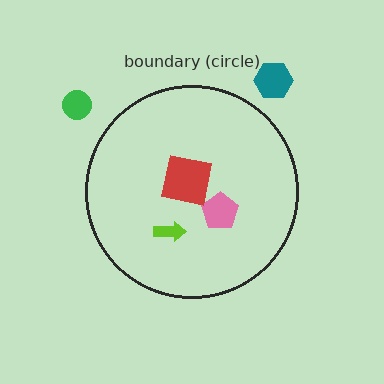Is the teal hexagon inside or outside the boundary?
Outside.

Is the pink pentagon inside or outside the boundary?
Inside.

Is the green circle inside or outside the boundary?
Outside.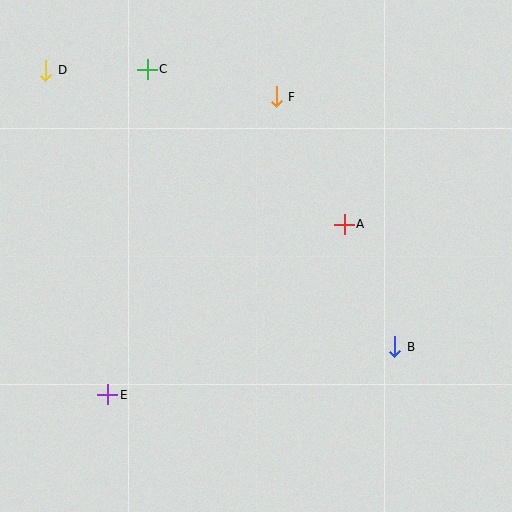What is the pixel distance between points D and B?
The distance between D and B is 445 pixels.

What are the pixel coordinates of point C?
Point C is at (147, 69).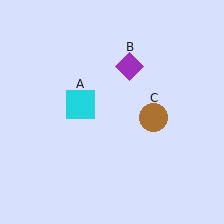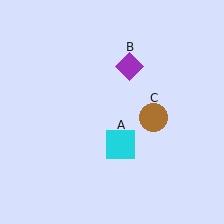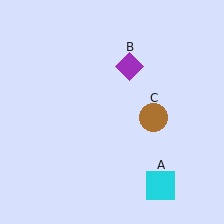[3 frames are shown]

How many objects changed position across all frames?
1 object changed position: cyan square (object A).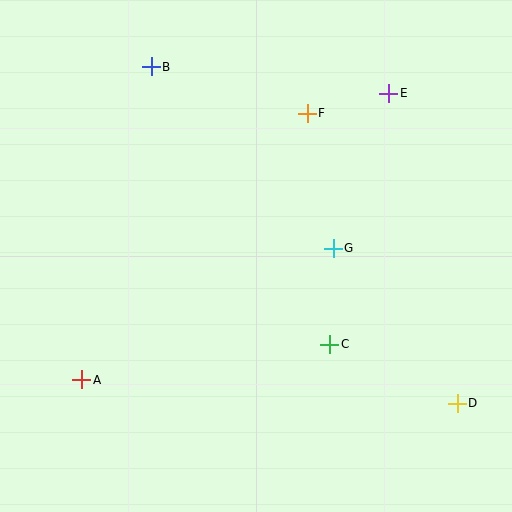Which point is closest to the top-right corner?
Point E is closest to the top-right corner.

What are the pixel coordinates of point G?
Point G is at (333, 248).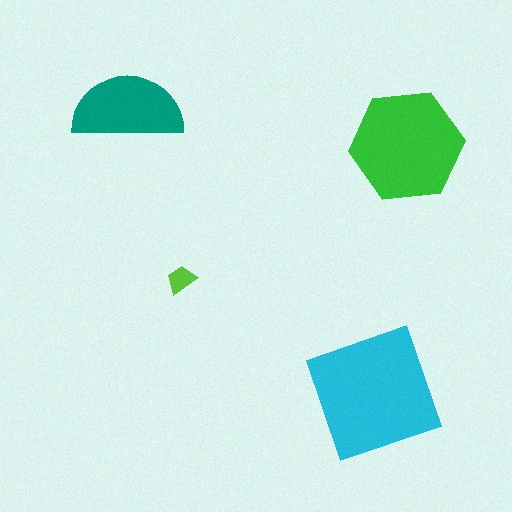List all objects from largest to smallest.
The cyan square, the green hexagon, the teal semicircle, the lime trapezoid.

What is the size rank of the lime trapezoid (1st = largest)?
4th.